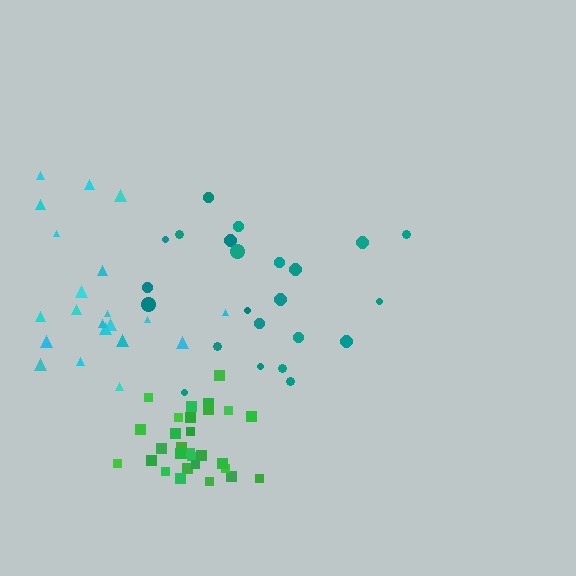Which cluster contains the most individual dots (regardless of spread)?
Green (29).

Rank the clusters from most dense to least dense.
green, teal, cyan.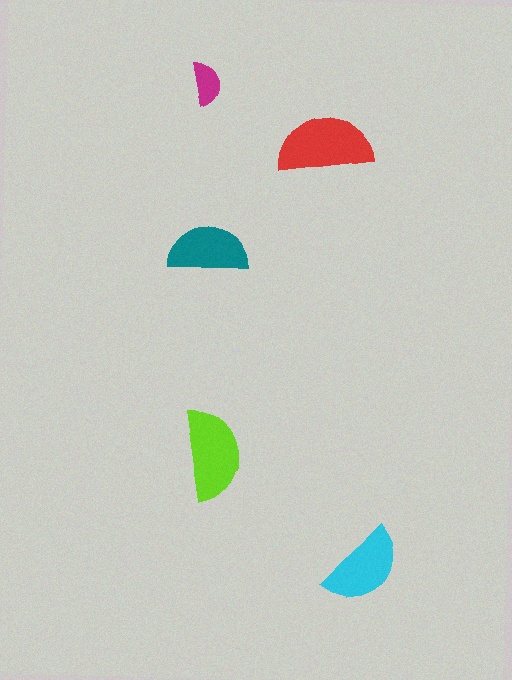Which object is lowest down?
The cyan semicircle is bottommost.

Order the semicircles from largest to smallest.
the red one, the lime one, the cyan one, the teal one, the magenta one.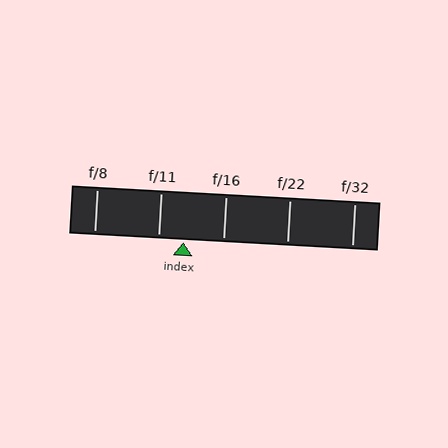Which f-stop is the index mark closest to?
The index mark is closest to f/11.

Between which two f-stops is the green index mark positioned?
The index mark is between f/11 and f/16.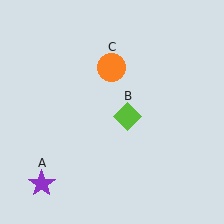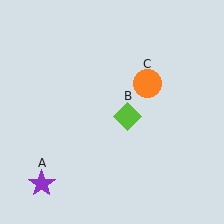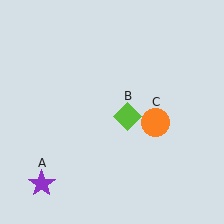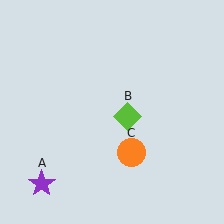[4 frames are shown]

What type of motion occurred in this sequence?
The orange circle (object C) rotated clockwise around the center of the scene.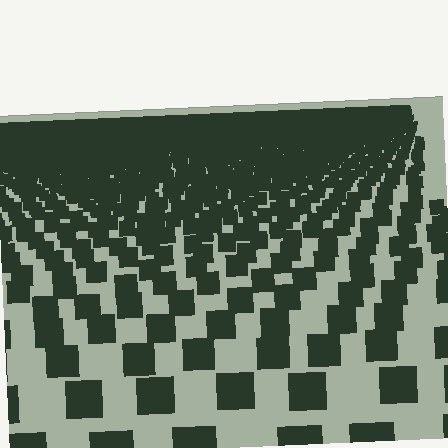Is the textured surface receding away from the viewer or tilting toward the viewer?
The surface is receding away from the viewer. Texture elements get smaller and denser toward the top.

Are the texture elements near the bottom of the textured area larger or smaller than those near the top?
Larger. Near the bottom, elements are closer to the viewer and appear at a bigger on-screen size.